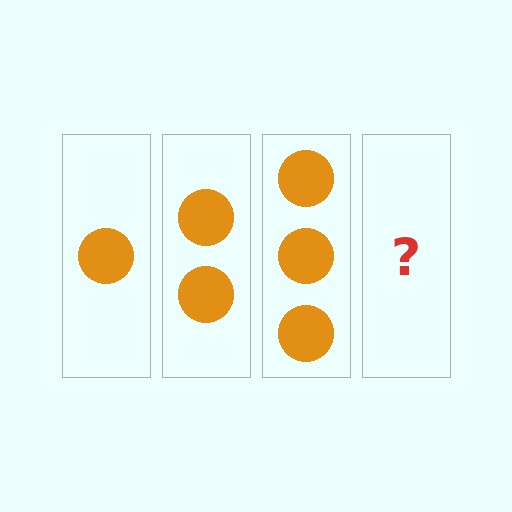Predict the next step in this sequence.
The next step is 4 circles.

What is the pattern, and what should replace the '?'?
The pattern is that each step adds one more circle. The '?' should be 4 circles.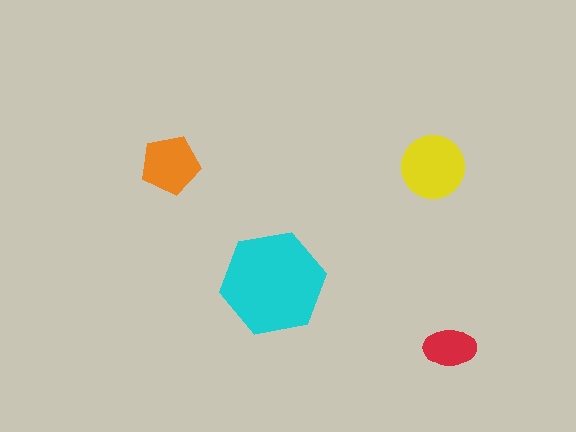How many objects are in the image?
There are 4 objects in the image.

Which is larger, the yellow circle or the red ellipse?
The yellow circle.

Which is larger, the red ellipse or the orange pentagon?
The orange pentagon.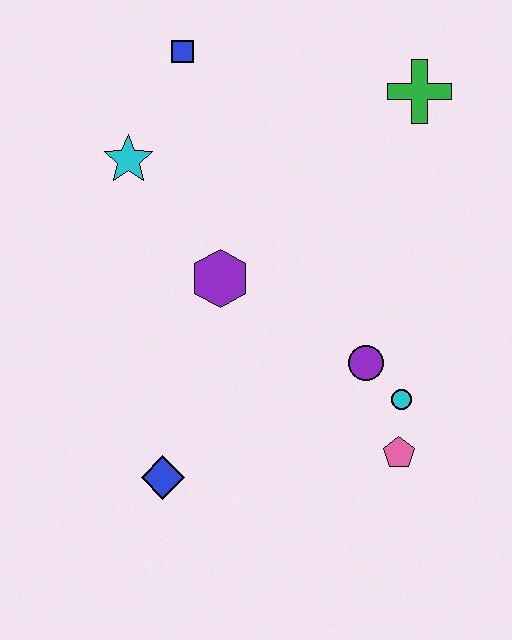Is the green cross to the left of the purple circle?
No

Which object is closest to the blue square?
The cyan star is closest to the blue square.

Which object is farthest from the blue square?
The pink pentagon is farthest from the blue square.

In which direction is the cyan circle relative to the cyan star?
The cyan circle is to the right of the cyan star.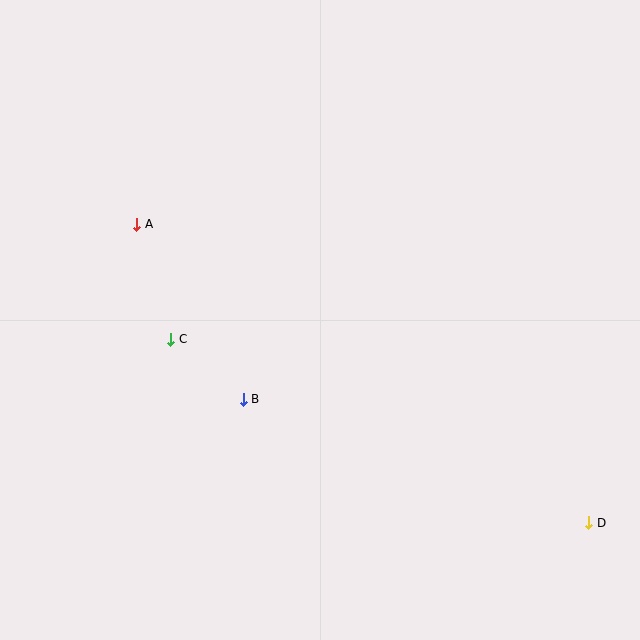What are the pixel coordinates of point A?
Point A is at (137, 224).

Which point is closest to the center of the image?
Point B at (243, 399) is closest to the center.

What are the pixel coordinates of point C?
Point C is at (171, 339).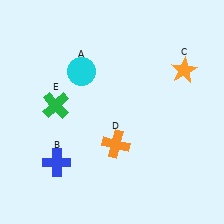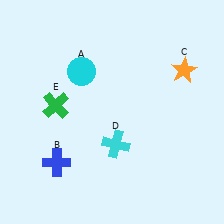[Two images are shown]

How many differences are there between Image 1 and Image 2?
There is 1 difference between the two images.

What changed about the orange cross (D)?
In Image 1, D is orange. In Image 2, it changed to cyan.